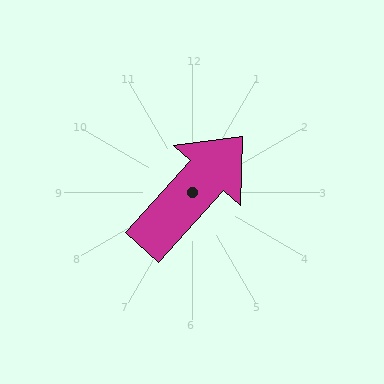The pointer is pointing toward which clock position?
Roughly 1 o'clock.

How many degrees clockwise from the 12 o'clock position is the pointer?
Approximately 42 degrees.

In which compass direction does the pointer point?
Northeast.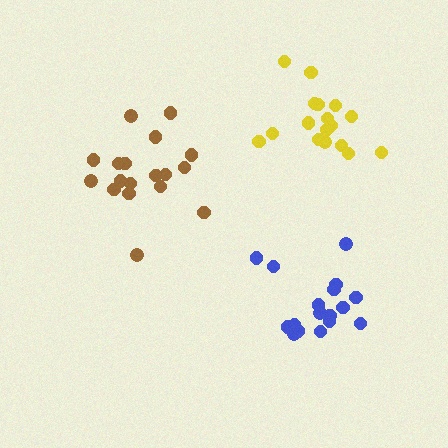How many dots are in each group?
Group 1: 17 dots, Group 2: 18 dots, Group 3: 17 dots (52 total).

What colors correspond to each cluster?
The clusters are colored: yellow, brown, blue.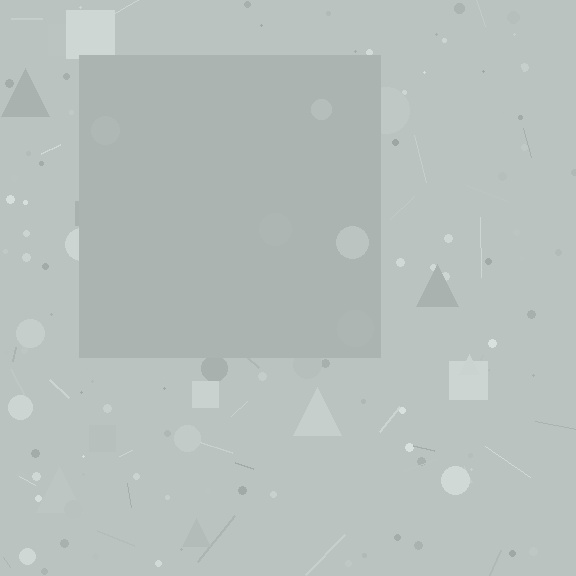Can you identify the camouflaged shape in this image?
The camouflaged shape is a square.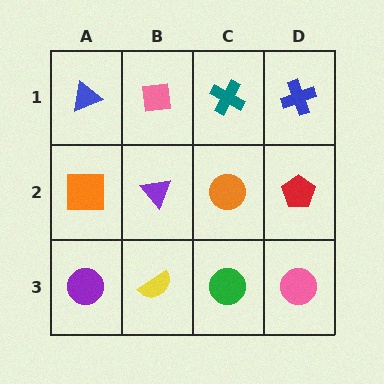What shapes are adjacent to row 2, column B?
A pink square (row 1, column B), a yellow semicircle (row 3, column B), an orange square (row 2, column A), an orange circle (row 2, column C).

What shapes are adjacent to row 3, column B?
A purple triangle (row 2, column B), a purple circle (row 3, column A), a green circle (row 3, column C).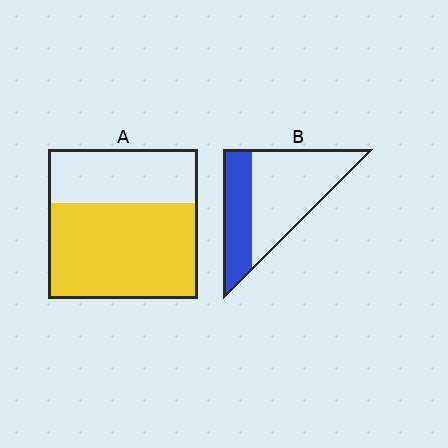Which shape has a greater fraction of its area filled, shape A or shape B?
Shape A.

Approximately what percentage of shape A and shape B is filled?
A is approximately 65% and B is approximately 35%.